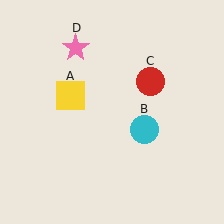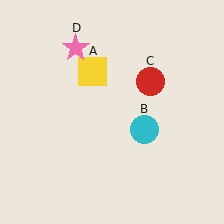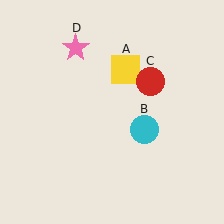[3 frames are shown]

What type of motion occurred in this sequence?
The yellow square (object A) rotated clockwise around the center of the scene.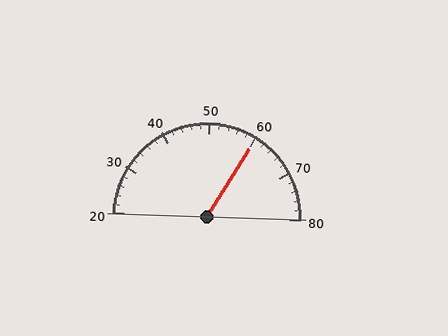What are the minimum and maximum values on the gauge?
The gauge ranges from 20 to 80.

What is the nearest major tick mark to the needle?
The nearest major tick mark is 60.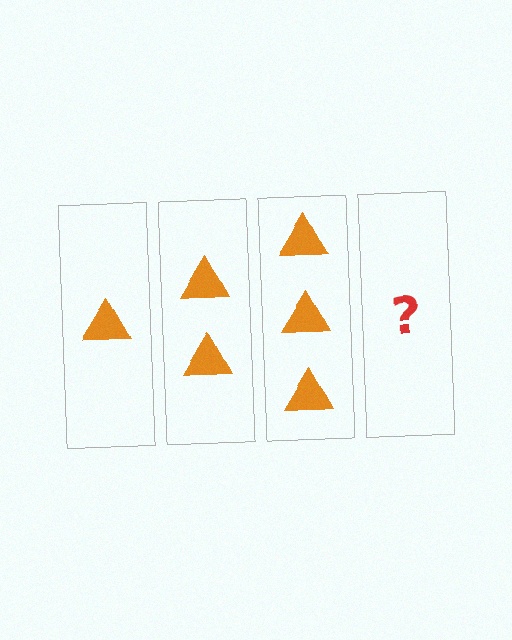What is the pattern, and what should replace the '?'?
The pattern is that each step adds one more triangle. The '?' should be 4 triangles.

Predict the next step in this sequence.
The next step is 4 triangles.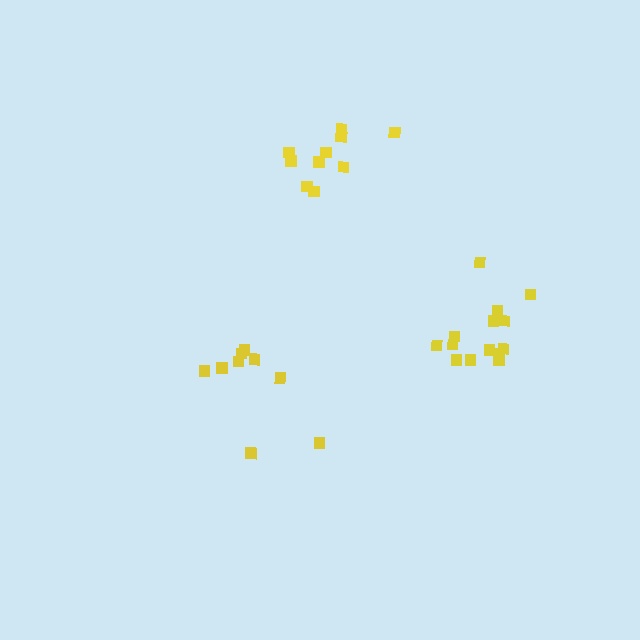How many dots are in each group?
Group 1: 10 dots, Group 2: 14 dots, Group 3: 9 dots (33 total).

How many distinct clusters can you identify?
There are 3 distinct clusters.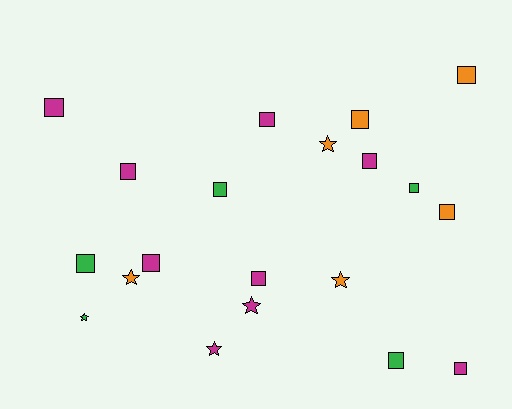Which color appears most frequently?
Magenta, with 9 objects.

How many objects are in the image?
There are 20 objects.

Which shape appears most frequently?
Square, with 14 objects.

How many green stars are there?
There is 1 green star.